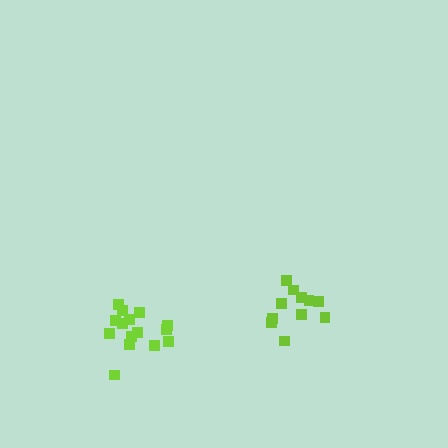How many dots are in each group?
Group 1: 11 dots, Group 2: 15 dots (26 total).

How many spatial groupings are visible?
There are 2 spatial groupings.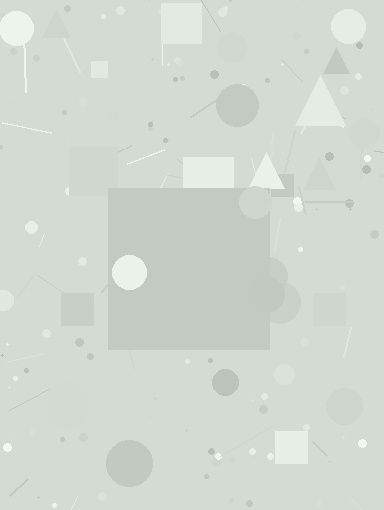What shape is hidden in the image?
A square is hidden in the image.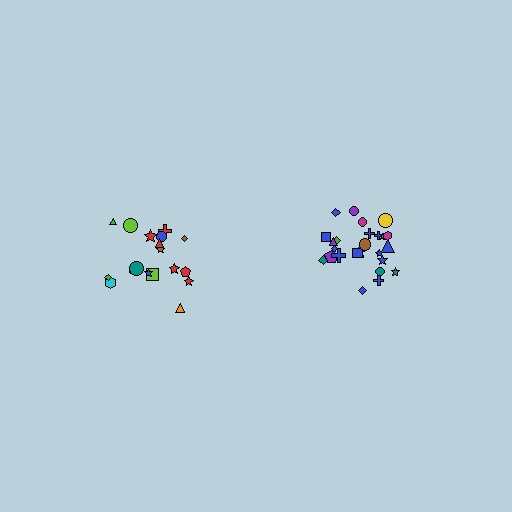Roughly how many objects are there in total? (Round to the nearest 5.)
Roughly 45 objects in total.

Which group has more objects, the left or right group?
The right group.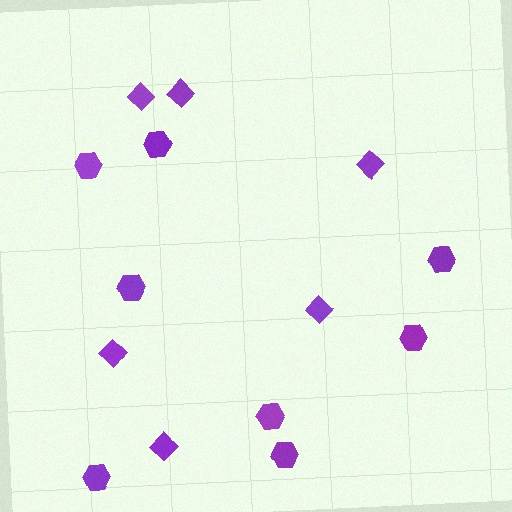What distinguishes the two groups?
There are 2 groups: one group of hexagons (8) and one group of diamonds (6).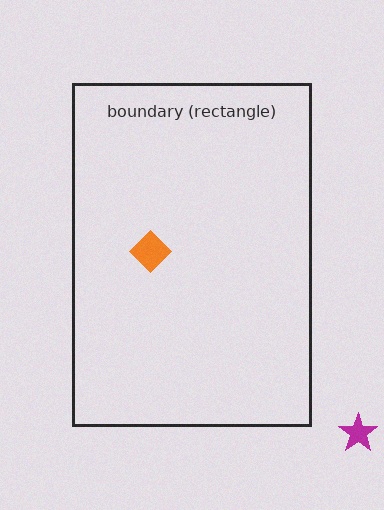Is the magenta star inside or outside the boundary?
Outside.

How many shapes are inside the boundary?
1 inside, 1 outside.